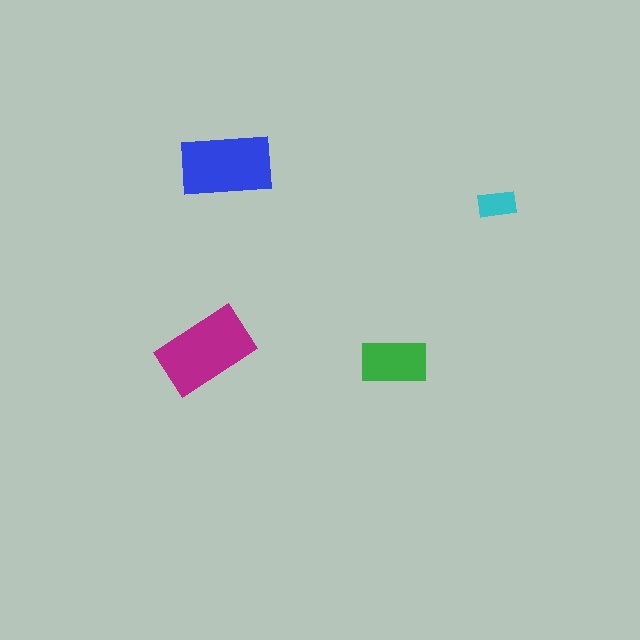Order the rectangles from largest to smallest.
the magenta one, the blue one, the green one, the cyan one.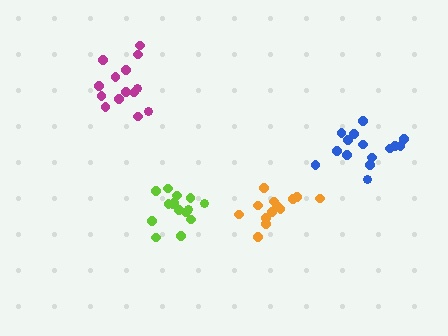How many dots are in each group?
Group 1: 14 dots, Group 2: 15 dots, Group 3: 15 dots, Group 4: 14 dots (58 total).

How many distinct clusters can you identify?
There are 4 distinct clusters.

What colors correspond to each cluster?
The clusters are colored: orange, blue, lime, magenta.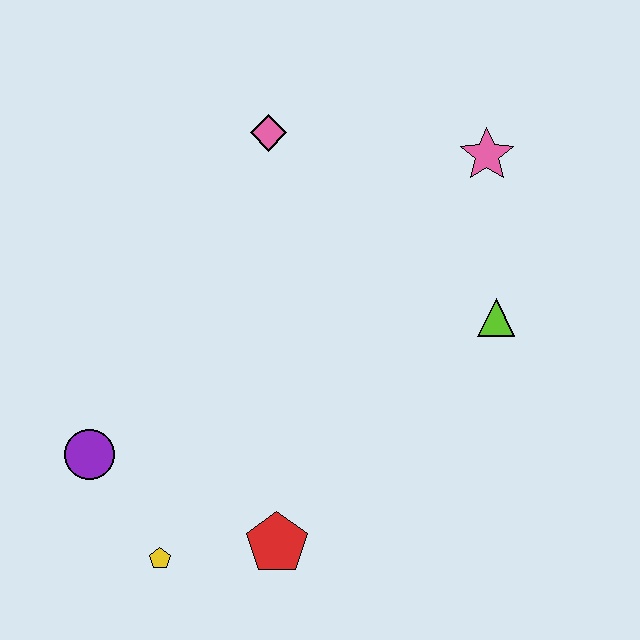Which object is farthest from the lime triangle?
The purple circle is farthest from the lime triangle.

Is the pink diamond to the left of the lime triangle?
Yes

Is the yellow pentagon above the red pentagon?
No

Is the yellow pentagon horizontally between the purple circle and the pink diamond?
Yes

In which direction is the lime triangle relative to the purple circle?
The lime triangle is to the right of the purple circle.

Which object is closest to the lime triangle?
The pink star is closest to the lime triangle.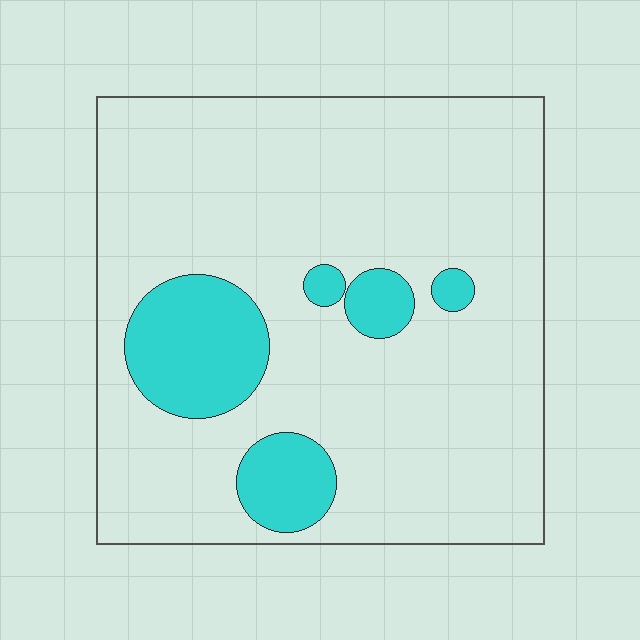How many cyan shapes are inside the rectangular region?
5.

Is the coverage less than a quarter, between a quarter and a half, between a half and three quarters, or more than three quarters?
Less than a quarter.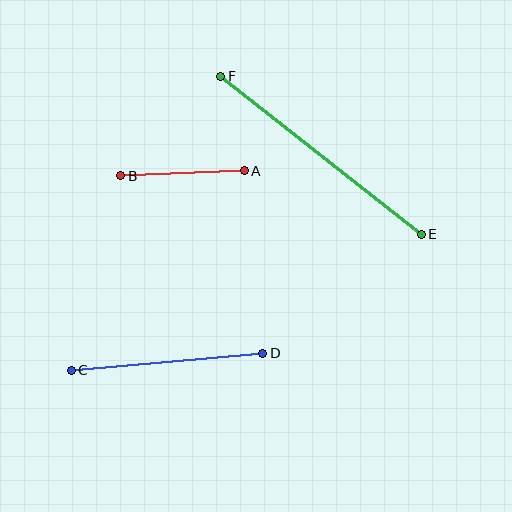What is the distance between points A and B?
The distance is approximately 124 pixels.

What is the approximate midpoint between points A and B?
The midpoint is at approximately (183, 173) pixels.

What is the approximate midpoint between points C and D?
The midpoint is at approximately (167, 362) pixels.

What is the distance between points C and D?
The distance is approximately 192 pixels.